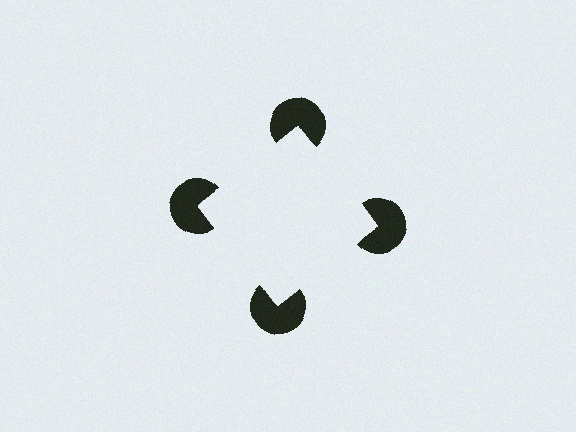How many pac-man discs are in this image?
There are 4 — one at each vertex of the illusory square.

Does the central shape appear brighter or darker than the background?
It typically appears slightly brighter than the background, even though no actual brightness change is drawn.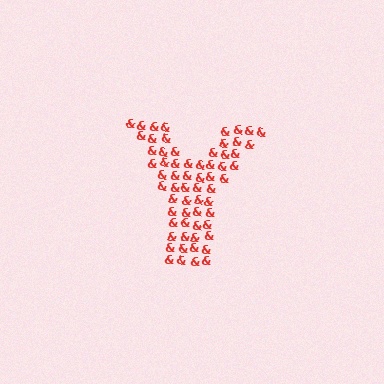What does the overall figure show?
The overall figure shows the letter Y.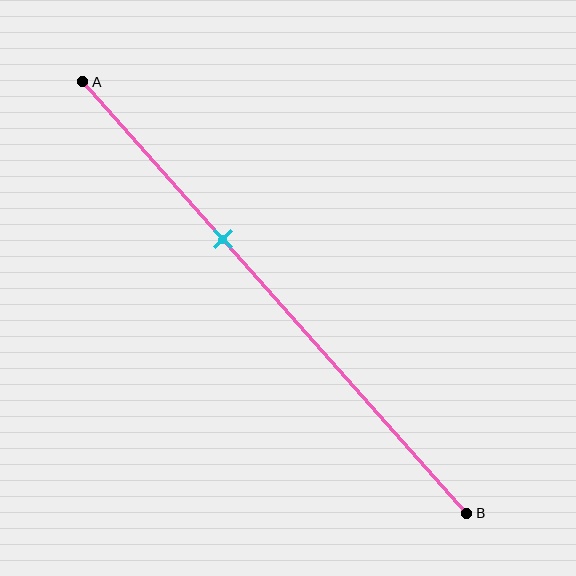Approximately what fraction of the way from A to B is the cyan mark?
The cyan mark is approximately 35% of the way from A to B.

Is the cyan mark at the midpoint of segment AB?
No, the mark is at about 35% from A, not at the 50% midpoint.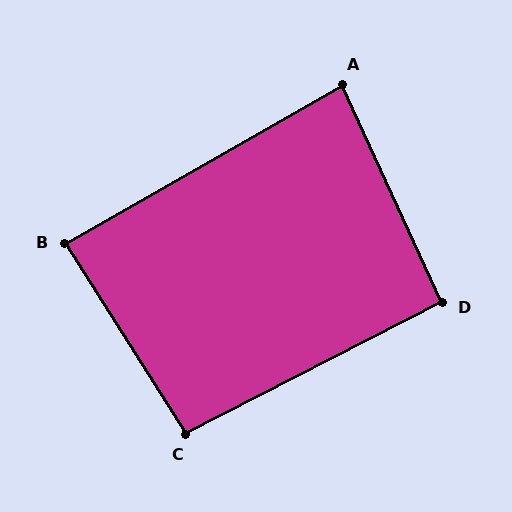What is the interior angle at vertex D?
Approximately 93 degrees (approximately right).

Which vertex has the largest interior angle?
C, at approximately 95 degrees.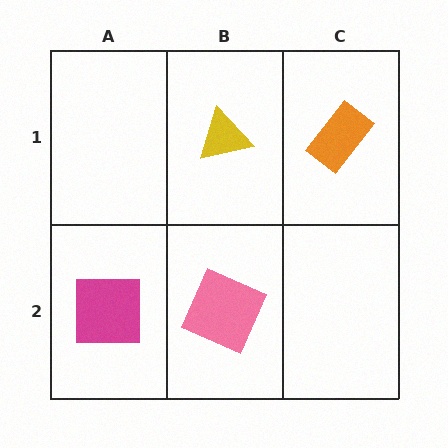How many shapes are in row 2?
2 shapes.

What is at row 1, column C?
An orange rectangle.